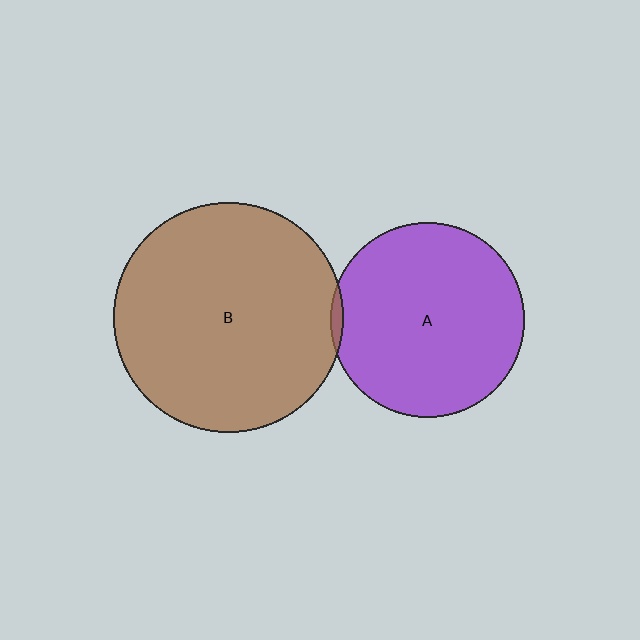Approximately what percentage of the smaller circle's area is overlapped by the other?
Approximately 5%.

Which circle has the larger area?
Circle B (brown).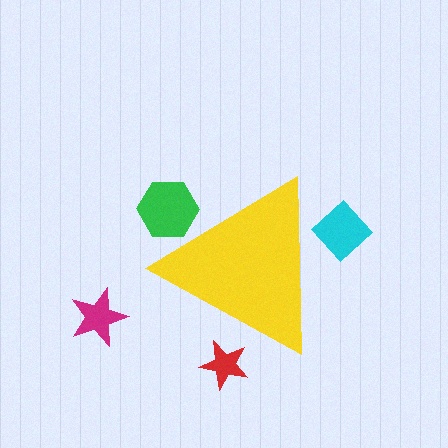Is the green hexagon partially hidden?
Yes, the green hexagon is partially hidden behind the yellow triangle.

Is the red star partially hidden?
Yes, the red star is partially hidden behind the yellow triangle.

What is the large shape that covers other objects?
A yellow triangle.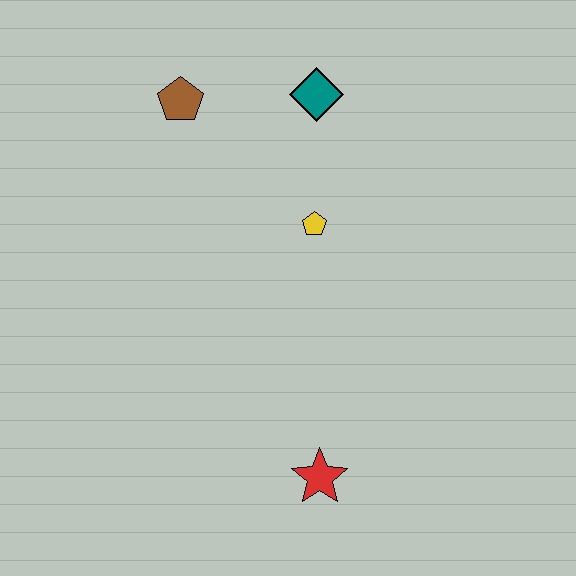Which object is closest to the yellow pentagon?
The teal diamond is closest to the yellow pentagon.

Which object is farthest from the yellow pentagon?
The red star is farthest from the yellow pentagon.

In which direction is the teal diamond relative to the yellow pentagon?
The teal diamond is above the yellow pentagon.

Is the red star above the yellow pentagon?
No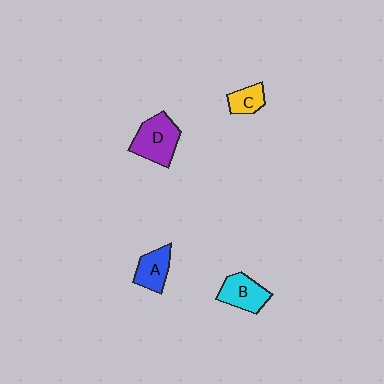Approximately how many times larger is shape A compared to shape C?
Approximately 1.4 times.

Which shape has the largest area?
Shape D (purple).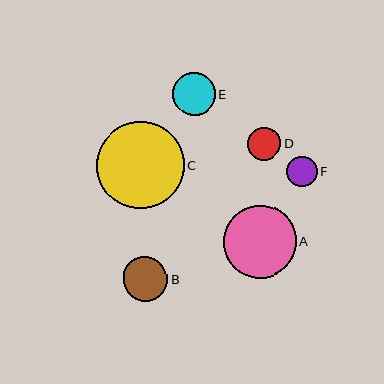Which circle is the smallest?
Circle F is the smallest with a size of approximately 31 pixels.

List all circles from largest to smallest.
From largest to smallest: C, A, B, E, D, F.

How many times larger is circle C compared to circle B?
Circle C is approximately 2.0 times the size of circle B.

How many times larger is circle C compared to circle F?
Circle C is approximately 2.9 times the size of circle F.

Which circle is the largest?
Circle C is the largest with a size of approximately 88 pixels.